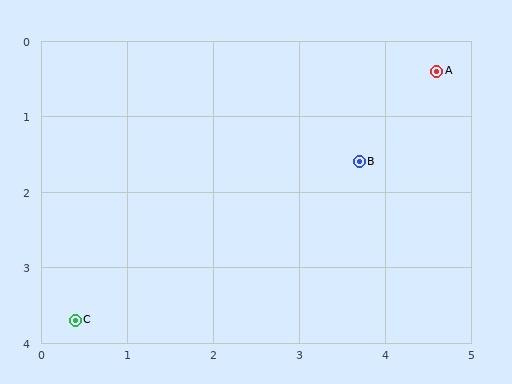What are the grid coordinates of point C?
Point C is at approximately (0.4, 3.7).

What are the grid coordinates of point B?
Point B is at approximately (3.7, 1.6).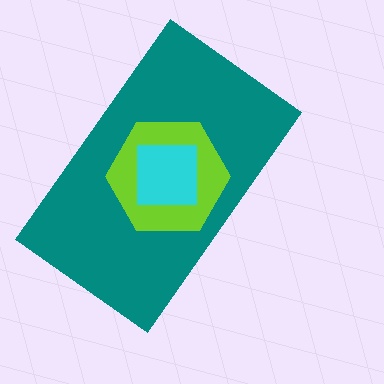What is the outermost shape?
The teal rectangle.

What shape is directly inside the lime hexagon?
The cyan square.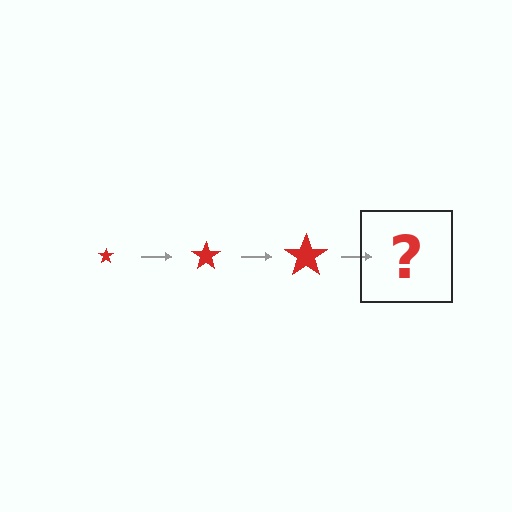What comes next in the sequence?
The next element should be a red star, larger than the previous one.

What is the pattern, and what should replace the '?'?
The pattern is that the star gets progressively larger each step. The '?' should be a red star, larger than the previous one.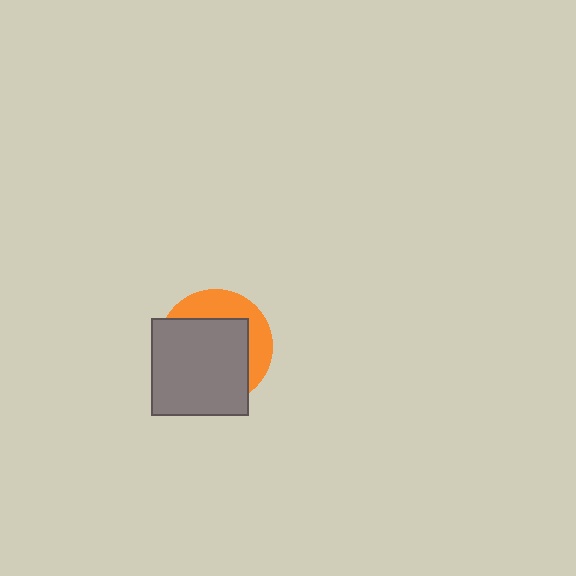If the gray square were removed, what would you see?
You would see the complete orange circle.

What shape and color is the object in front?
The object in front is a gray square.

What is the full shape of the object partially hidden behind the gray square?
The partially hidden object is an orange circle.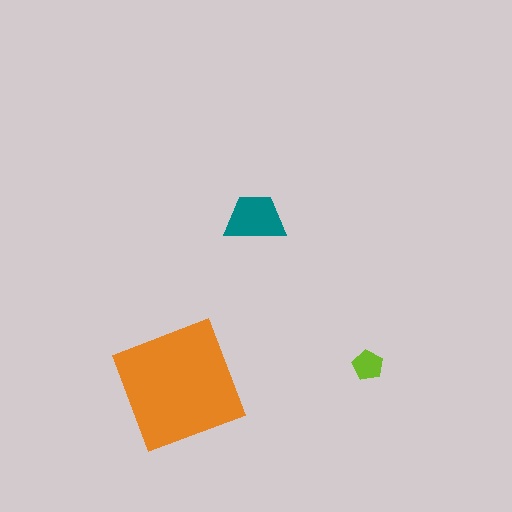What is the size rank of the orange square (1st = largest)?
1st.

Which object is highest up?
The teal trapezoid is topmost.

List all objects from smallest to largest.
The lime pentagon, the teal trapezoid, the orange square.